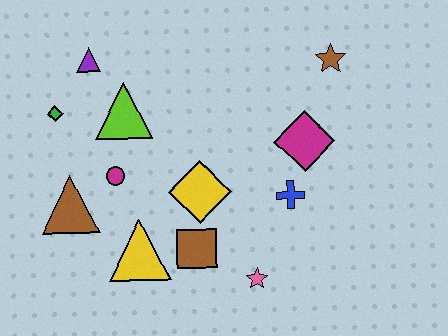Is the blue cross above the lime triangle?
No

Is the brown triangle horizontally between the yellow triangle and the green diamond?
Yes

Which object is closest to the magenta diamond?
The blue cross is closest to the magenta diamond.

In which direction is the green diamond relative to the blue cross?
The green diamond is to the left of the blue cross.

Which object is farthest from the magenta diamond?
The green diamond is farthest from the magenta diamond.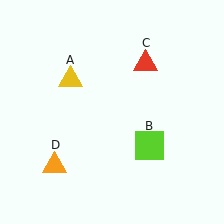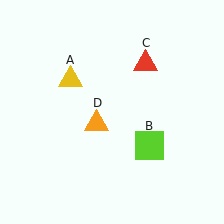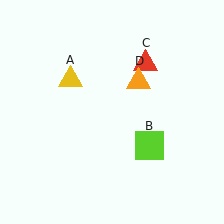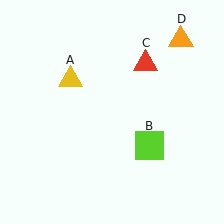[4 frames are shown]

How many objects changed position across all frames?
1 object changed position: orange triangle (object D).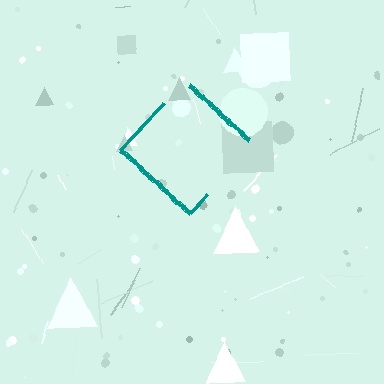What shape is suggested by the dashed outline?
The dashed outline suggests a diamond.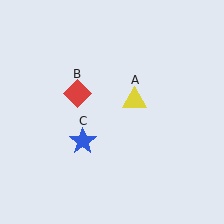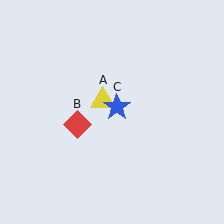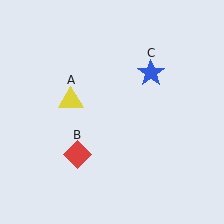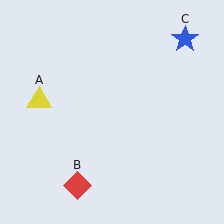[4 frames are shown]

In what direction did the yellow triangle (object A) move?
The yellow triangle (object A) moved left.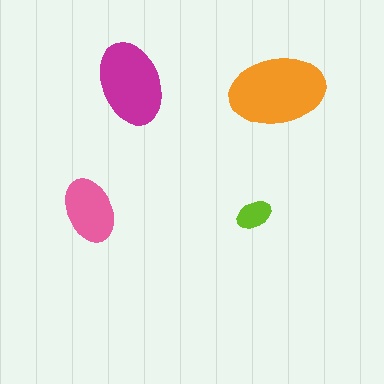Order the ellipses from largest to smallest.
the orange one, the magenta one, the pink one, the lime one.